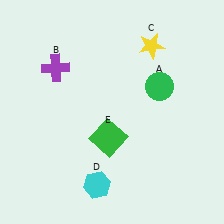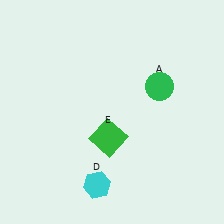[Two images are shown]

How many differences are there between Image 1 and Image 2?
There are 2 differences between the two images.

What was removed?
The yellow star (C), the purple cross (B) were removed in Image 2.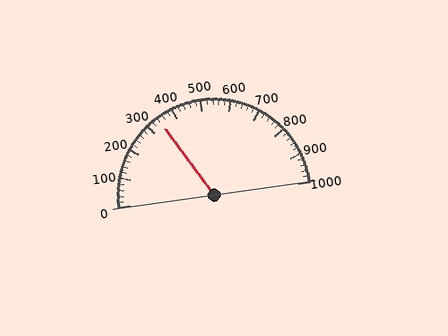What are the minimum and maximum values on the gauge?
The gauge ranges from 0 to 1000.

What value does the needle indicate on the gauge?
The needle indicates approximately 340.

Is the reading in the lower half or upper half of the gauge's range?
The reading is in the lower half of the range (0 to 1000).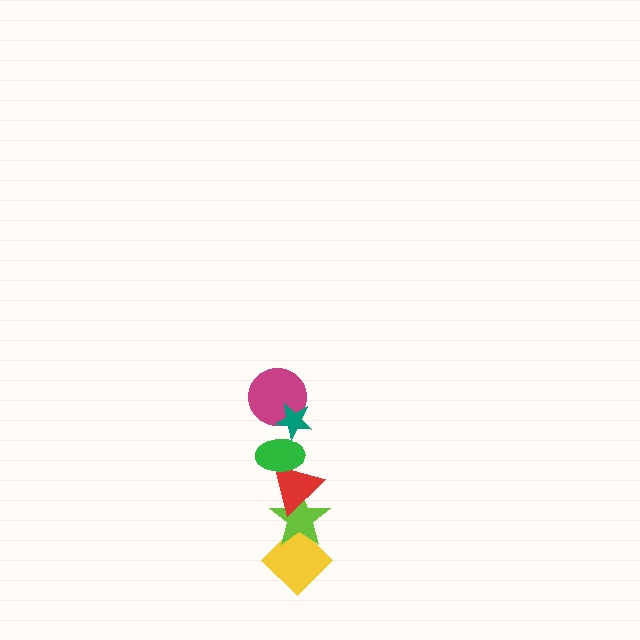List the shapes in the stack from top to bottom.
From top to bottom: the teal star, the magenta circle, the green ellipse, the red triangle, the lime star, the yellow diamond.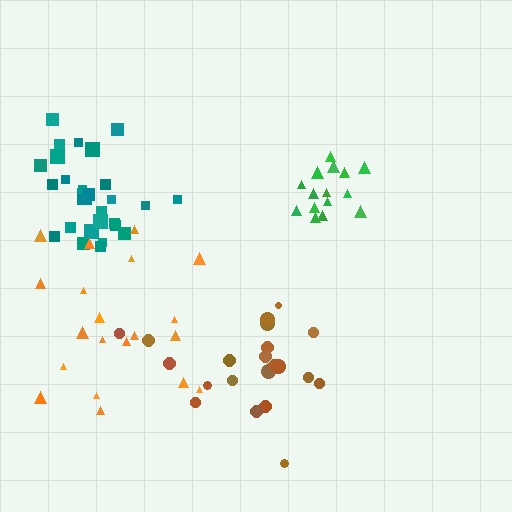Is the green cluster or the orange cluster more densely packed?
Green.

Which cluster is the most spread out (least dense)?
Orange.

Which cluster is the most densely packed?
Teal.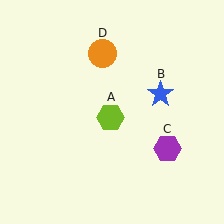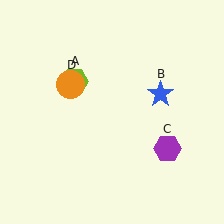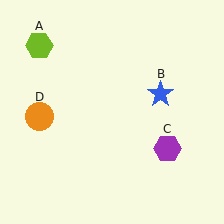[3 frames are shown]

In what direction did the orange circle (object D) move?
The orange circle (object D) moved down and to the left.